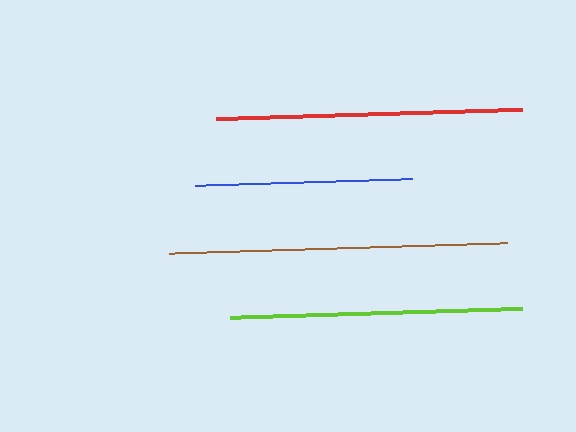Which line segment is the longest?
The brown line is the longest at approximately 337 pixels.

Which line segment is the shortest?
The blue line is the shortest at approximately 218 pixels.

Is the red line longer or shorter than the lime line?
The red line is longer than the lime line.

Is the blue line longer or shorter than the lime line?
The lime line is longer than the blue line.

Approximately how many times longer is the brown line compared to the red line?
The brown line is approximately 1.1 times the length of the red line.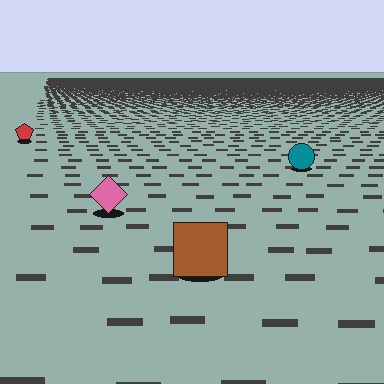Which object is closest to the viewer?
The brown square is closest. The texture marks near it are larger and more spread out.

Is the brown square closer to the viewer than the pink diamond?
Yes. The brown square is closer — you can tell from the texture gradient: the ground texture is coarser near it.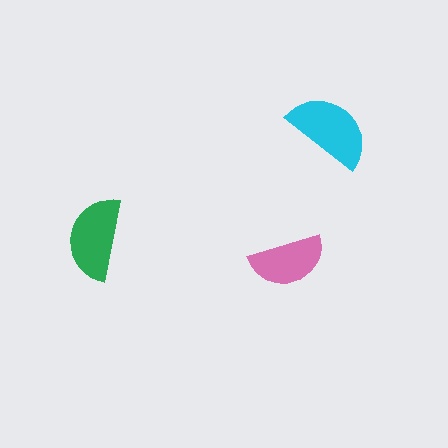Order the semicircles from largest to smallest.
the cyan one, the green one, the pink one.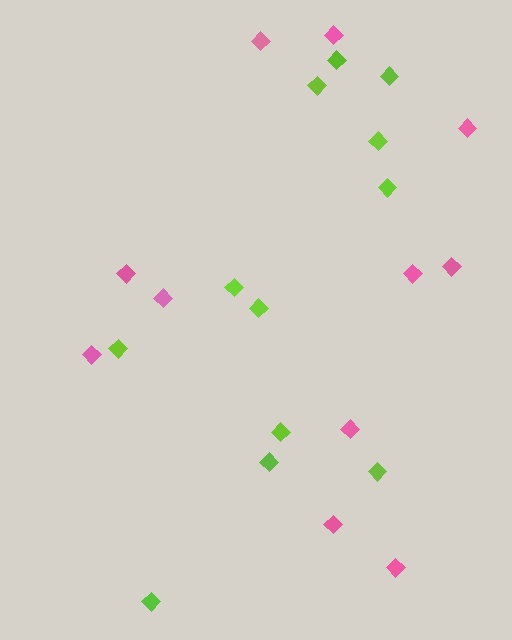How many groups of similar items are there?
There are 2 groups: one group of pink diamonds (11) and one group of lime diamonds (12).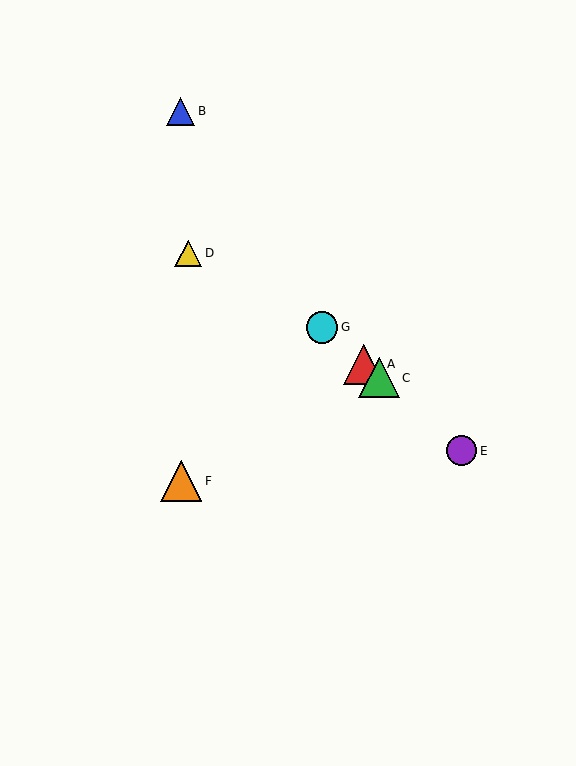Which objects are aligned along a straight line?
Objects A, C, E, G are aligned along a straight line.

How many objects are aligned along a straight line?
4 objects (A, C, E, G) are aligned along a straight line.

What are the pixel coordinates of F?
Object F is at (181, 481).